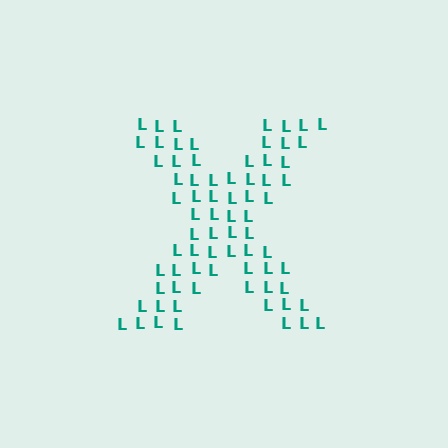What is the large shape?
The large shape is the letter X.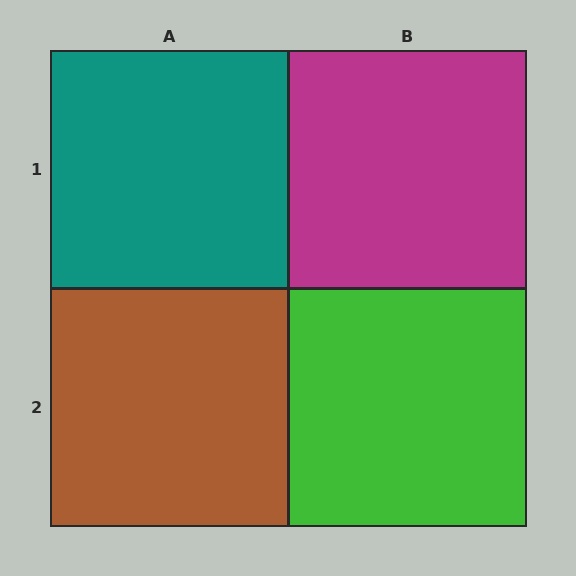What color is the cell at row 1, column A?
Teal.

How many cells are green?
1 cell is green.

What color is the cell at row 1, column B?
Magenta.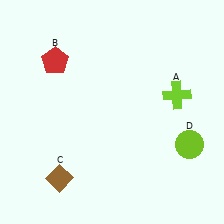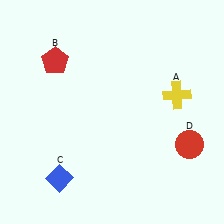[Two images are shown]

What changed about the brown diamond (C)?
In Image 1, C is brown. In Image 2, it changed to blue.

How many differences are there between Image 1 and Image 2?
There are 3 differences between the two images.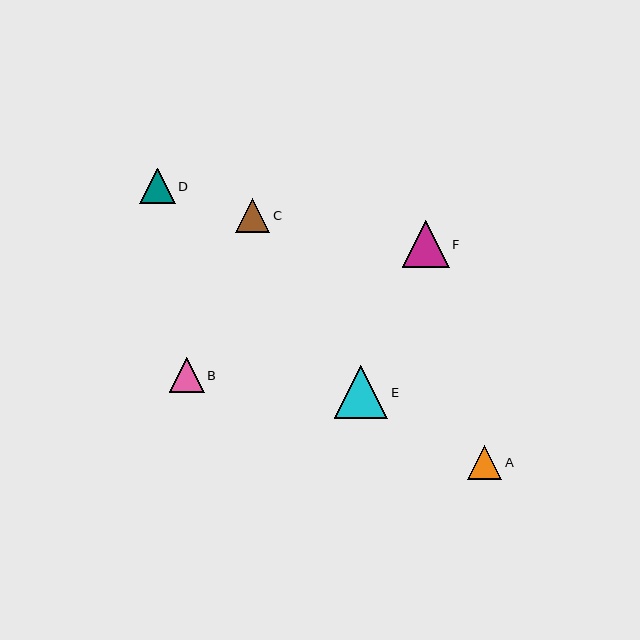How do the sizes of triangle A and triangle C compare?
Triangle A and triangle C are approximately the same size.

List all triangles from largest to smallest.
From largest to smallest: E, F, D, B, A, C.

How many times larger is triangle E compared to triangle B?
Triangle E is approximately 1.5 times the size of triangle B.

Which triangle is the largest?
Triangle E is the largest with a size of approximately 53 pixels.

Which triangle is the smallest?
Triangle C is the smallest with a size of approximately 35 pixels.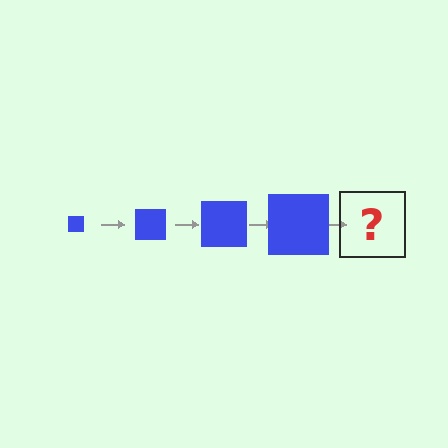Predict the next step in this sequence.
The next step is a blue square, larger than the previous one.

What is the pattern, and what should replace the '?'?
The pattern is that the square gets progressively larger each step. The '?' should be a blue square, larger than the previous one.